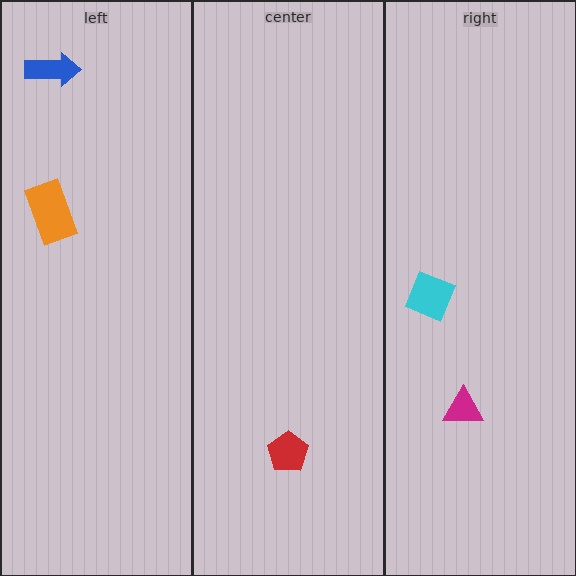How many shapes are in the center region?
1.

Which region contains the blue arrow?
The left region.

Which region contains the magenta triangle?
The right region.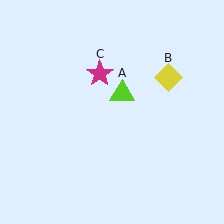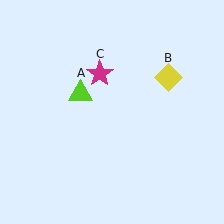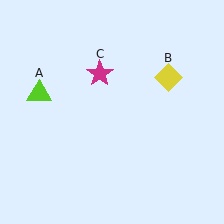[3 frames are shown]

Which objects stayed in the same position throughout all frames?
Yellow diamond (object B) and magenta star (object C) remained stationary.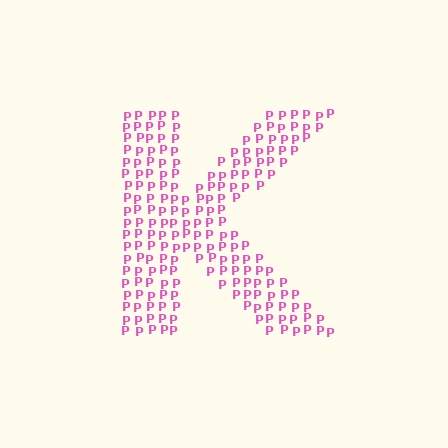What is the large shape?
The large shape is the letter K.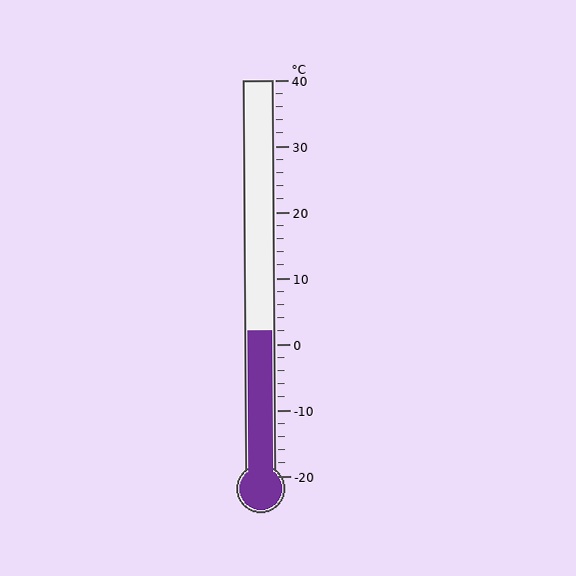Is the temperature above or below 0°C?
The temperature is above 0°C.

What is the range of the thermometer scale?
The thermometer scale ranges from -20°C to 40°C.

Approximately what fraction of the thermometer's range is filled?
The thermometer is filled to approximately 35% of its range.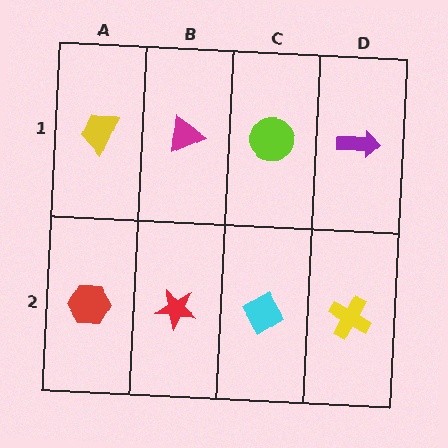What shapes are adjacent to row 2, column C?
A lime circle (row 1, column C), a red star (row 2, column B), a yellow cross (row 2, column D).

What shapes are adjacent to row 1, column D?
A yellow cross (row 2, column D), a lime circle (row 1, column C).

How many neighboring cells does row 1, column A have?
2.